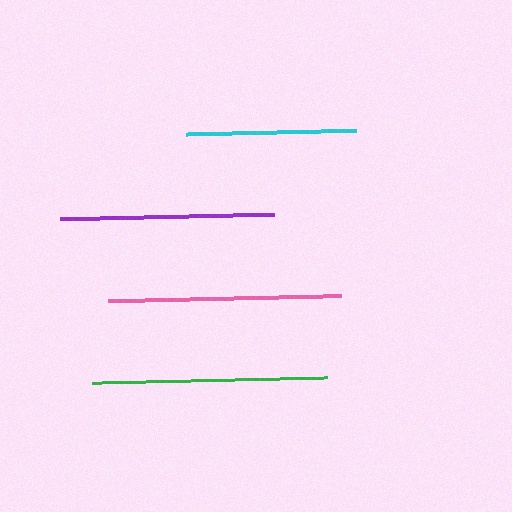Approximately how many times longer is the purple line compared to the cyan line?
The purple line is approximately 1.3 times the length of the cyan line.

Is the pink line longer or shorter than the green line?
The green line is longer than the pink line.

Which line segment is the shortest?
The cyan line is the shortest at approximately 170 pixels.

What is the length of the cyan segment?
The cyan segment is approximately 170 pixels long.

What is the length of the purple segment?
The purple segment is approximately 215 pixels long.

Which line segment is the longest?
The green line is the longest at approximately 235 pixels.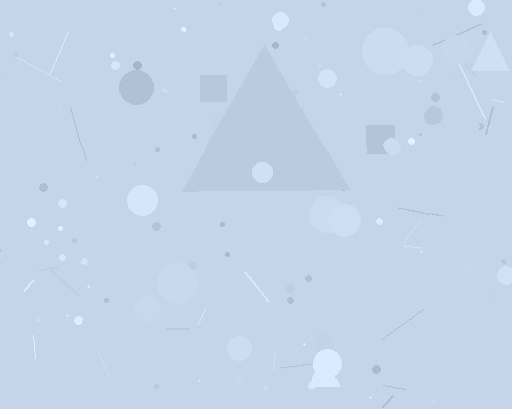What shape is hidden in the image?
A triangle is hidden in the image.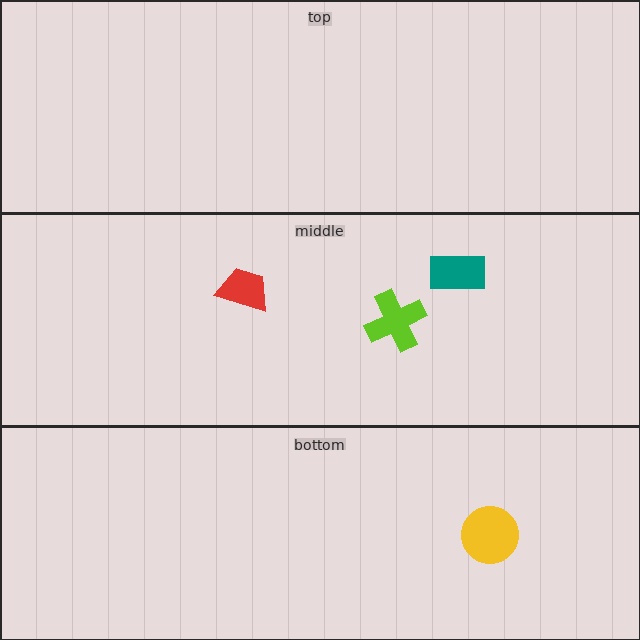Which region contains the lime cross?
The middle region.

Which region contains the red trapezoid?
The middle region.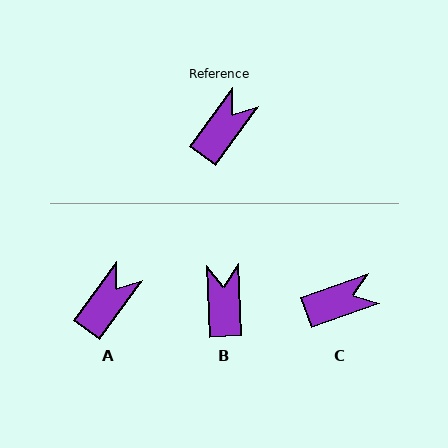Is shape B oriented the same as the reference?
No, it is off by about 39 degrees.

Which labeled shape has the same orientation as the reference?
A.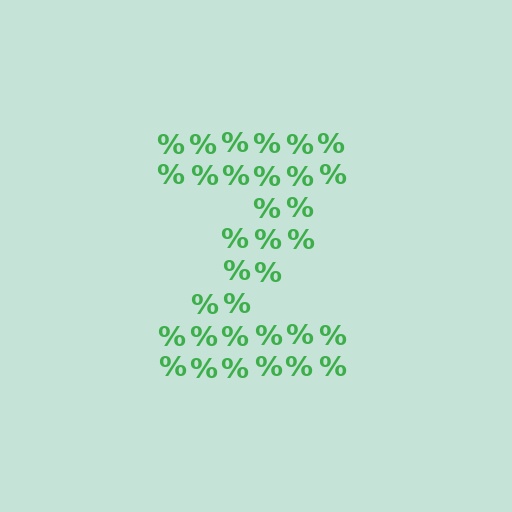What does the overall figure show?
The overall figure shows the letter Z.